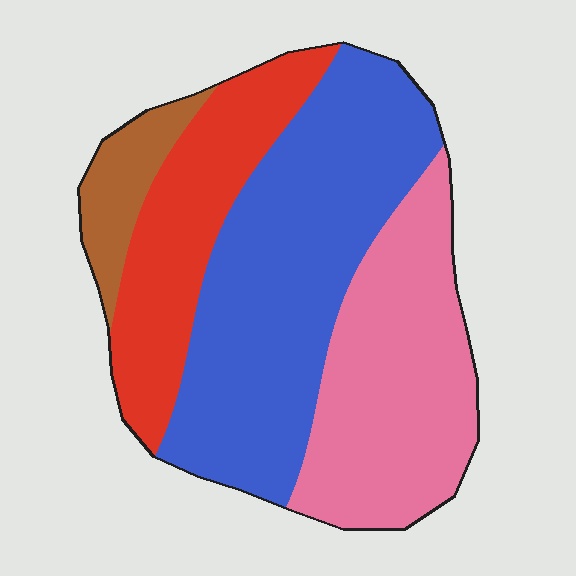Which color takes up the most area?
Blue, at roughly 40%.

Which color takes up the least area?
Brown, at roughly 10%.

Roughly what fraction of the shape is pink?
Pink takes up about one third (1/3) of the shape.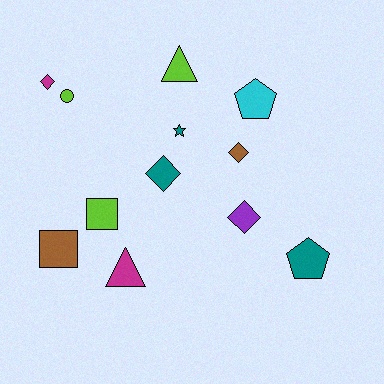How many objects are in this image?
There are 12 objects.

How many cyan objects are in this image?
There is 1 cyan object.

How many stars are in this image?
There is 1 star.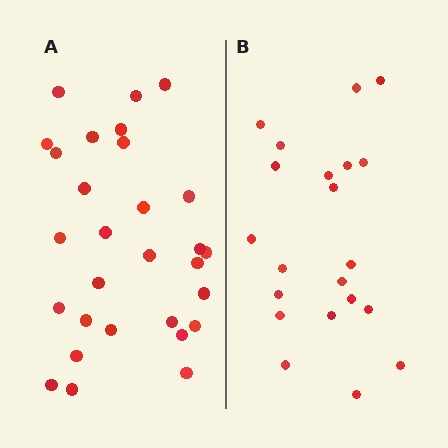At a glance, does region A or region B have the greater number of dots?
Region A (the left region) has more dots.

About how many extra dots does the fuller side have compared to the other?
Region A has roughly 8 or so more dots than region B.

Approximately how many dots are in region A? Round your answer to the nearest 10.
About 30 dots. (The exact count is 29, which rounds to 30.)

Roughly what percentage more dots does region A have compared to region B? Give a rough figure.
About 40% more.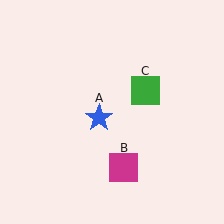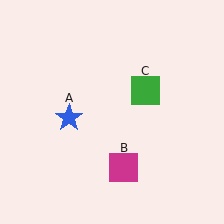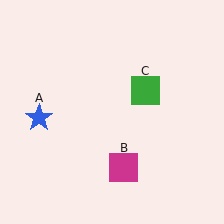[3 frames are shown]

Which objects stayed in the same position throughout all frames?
Magenta square (object B) and green square (object C) remained stationary.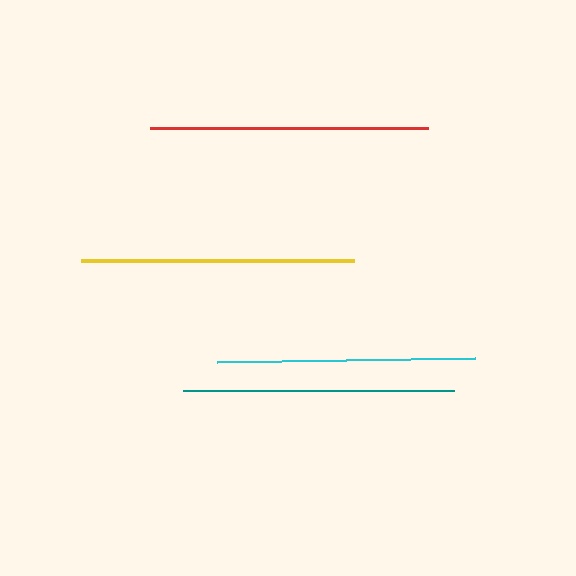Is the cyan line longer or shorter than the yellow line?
The yellow line is longer than the cyan line.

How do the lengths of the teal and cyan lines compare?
The teal and cyan lines are approximately the same length.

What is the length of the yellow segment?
The yellow segment is approximately 273 pixels long.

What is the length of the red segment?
The red segment is approximately 277 pixels long.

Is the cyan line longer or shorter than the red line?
The red line is longer than the cyan line.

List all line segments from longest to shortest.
From longest to shortest: red, yellow, teal, cyan.